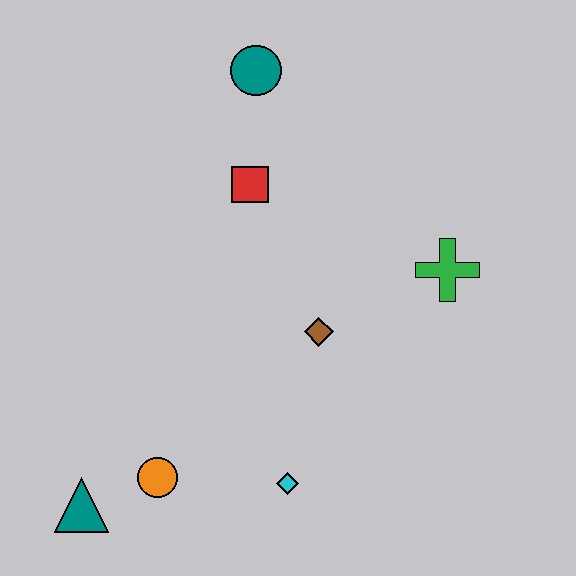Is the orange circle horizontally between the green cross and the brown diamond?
No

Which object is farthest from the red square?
The teal triangle is farthest from the red square.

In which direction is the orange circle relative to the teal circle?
The orange circle is below the teal circle.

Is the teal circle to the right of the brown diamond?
No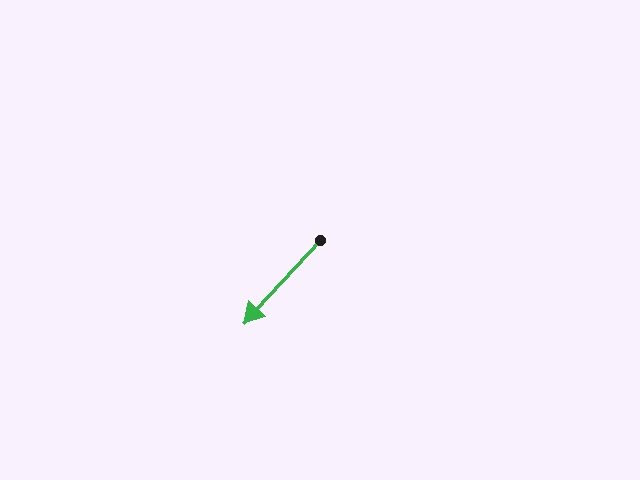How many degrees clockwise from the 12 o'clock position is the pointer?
Approximately 223 degrees.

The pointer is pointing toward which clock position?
Roughly 7 o'clock.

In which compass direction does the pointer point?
Southwest.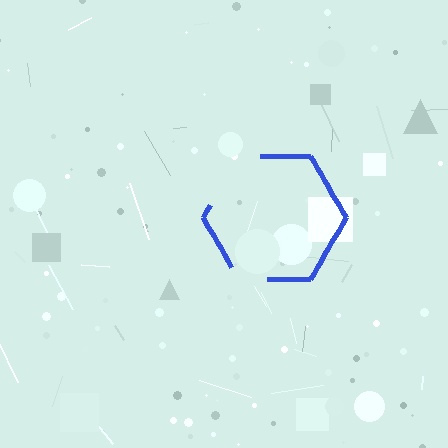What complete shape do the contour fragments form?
The contour fragments form a hexagon.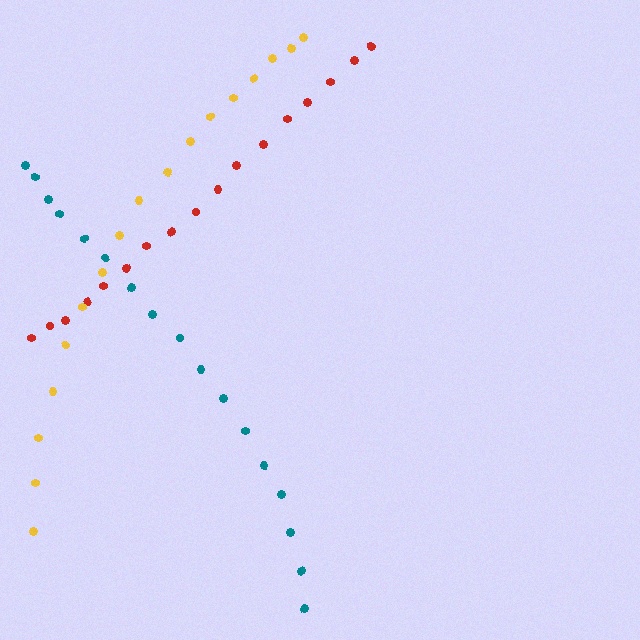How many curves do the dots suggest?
There are 3 distinct paths.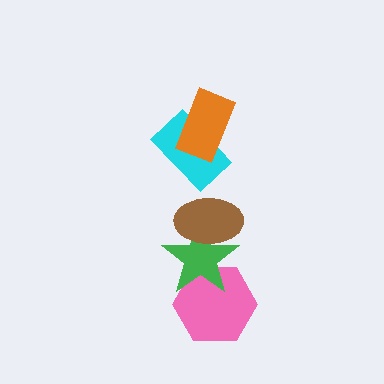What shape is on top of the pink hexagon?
The green star is on top of the pink hexagon.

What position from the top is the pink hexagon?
The pink hexagon is 5th from the top.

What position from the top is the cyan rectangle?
The cyan rectangle is 2nd from the top.